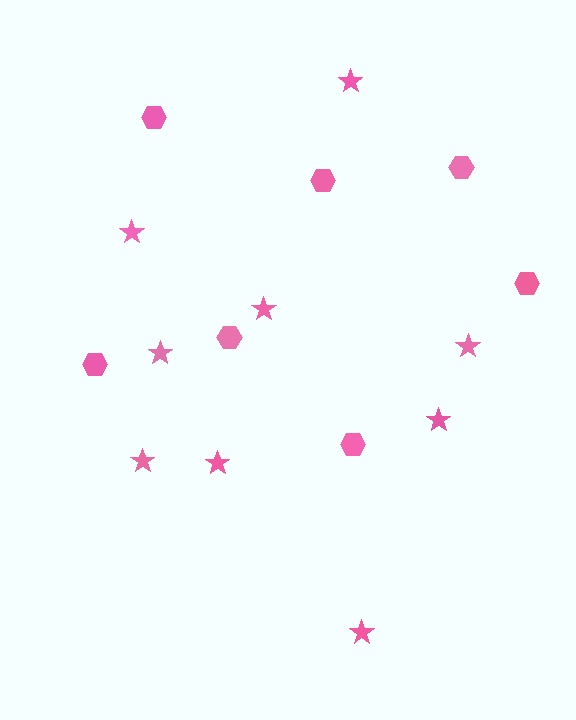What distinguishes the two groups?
There are 2 groups: one group of stars (9) and one group of hexagons (7).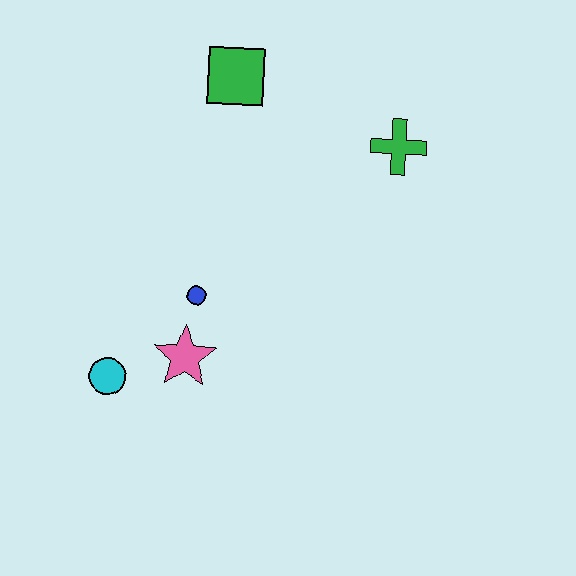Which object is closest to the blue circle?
The pink star is closest to the blue circle.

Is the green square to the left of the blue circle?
No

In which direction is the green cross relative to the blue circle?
The green cross is to the right of the blue circle.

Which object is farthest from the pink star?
The green cross is farthest from the pink star.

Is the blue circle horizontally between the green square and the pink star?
Yes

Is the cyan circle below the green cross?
Yes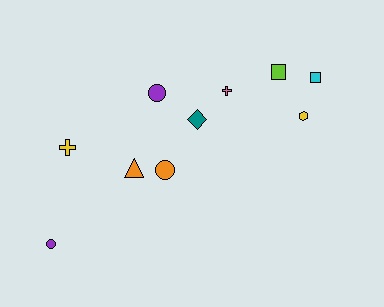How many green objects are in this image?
There are no green objects.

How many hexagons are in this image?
There is 1 hexagon.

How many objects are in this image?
There are 10 objects.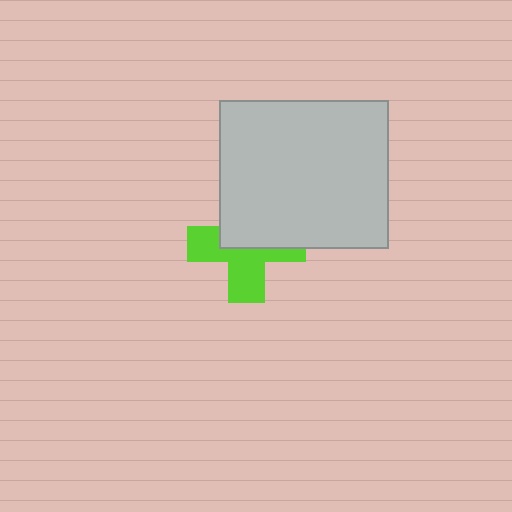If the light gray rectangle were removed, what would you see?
You would see the complete lime cross.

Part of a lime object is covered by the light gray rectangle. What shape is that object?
It is a cross.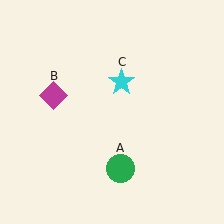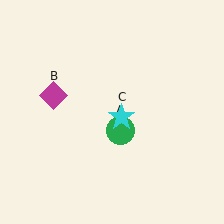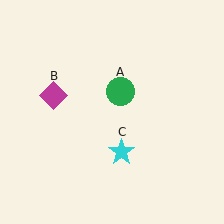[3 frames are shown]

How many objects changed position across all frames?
2 objects changed position: green circle (object A), cyan star (object C).